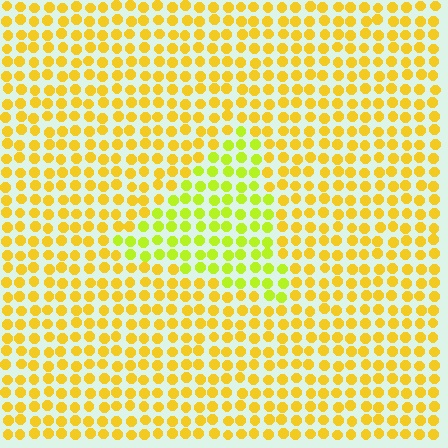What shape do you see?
I see a triangle.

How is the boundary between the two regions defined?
The boundary is defined purely by a slight shift in hue (about 30 degrees). Spacing, size, and orientation are identical on both sides.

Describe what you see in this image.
The image is filled with small yellow elements in a uniform arrangement. A triangle-shaped region is visible where the elements are tinted to a slightly different hue, forming a subtle color boundary.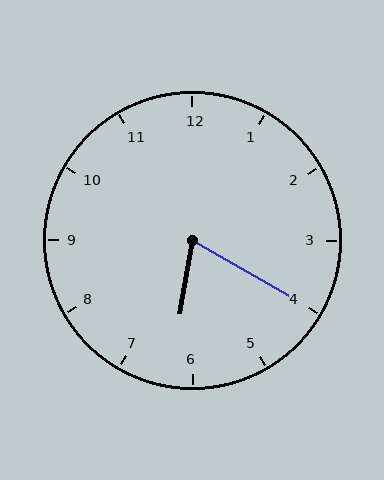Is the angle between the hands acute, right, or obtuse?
It is acute.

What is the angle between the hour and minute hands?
Approximately 70 degrees.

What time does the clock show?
6:20.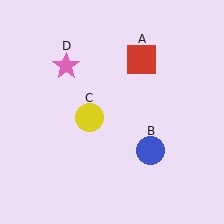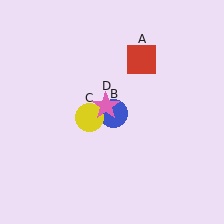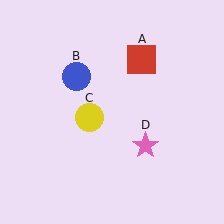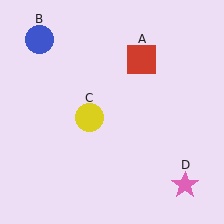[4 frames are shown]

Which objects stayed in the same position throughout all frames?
Red square (object A) and yellow circle (object C) remained stationary.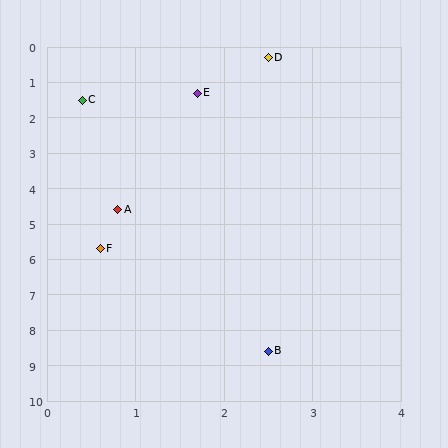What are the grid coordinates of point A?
Point A is at approximately (0.8, 4.6).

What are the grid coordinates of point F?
Point F is at approximately (0.6, 5.7).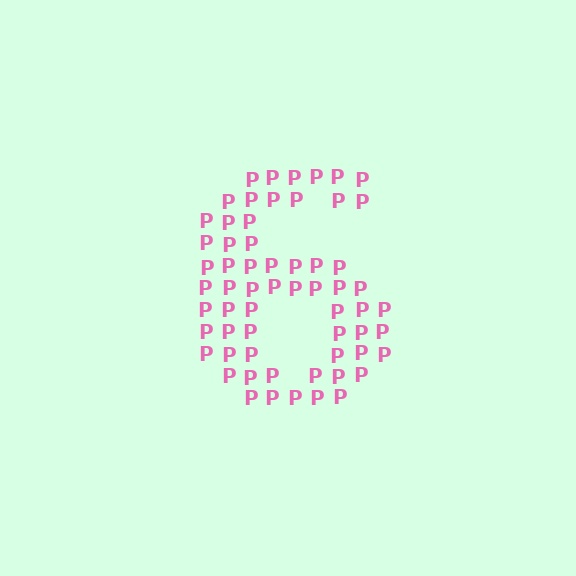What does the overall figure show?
The overall figure shows the digit 6.